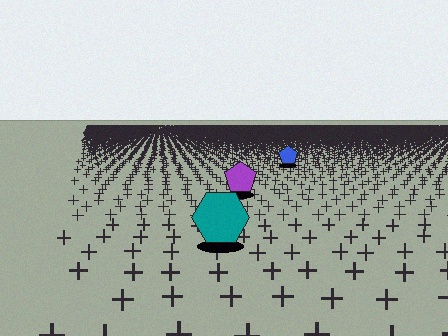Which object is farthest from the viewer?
The blue pentagon is farthest from the viewer. It appears smaller and the ground texture around it is denser.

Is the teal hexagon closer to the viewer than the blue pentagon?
Yes. The teal hexagon is closer — you can tell from the texture gradient: the ground texture is coarser near it.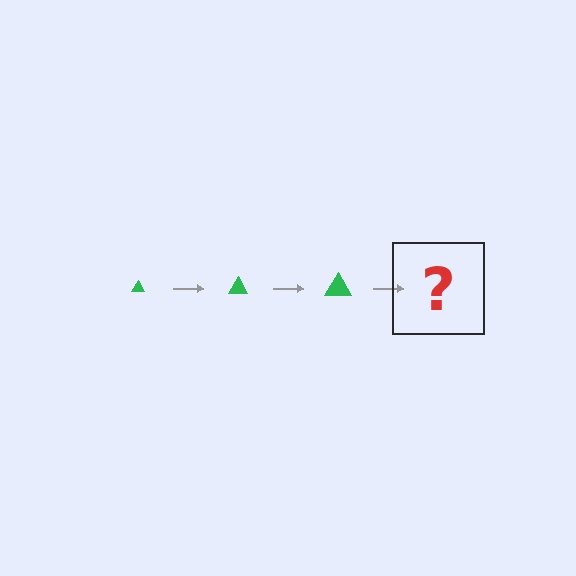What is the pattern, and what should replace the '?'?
The pattern is that the triangle gets progressively larger each step. The '?' should be a green triangle, larger than the previous one.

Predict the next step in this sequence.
The next step is a green triangle, larger than the previous one.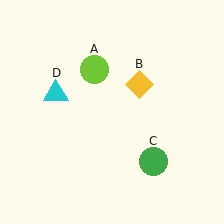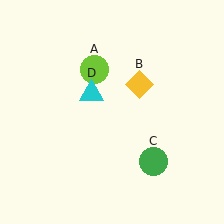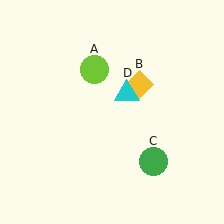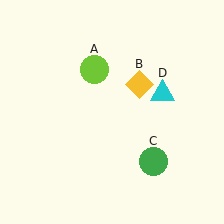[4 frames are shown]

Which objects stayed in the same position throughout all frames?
Lime circle (object A) and yellow diamond (object B) and green circle (object C) remained stationary.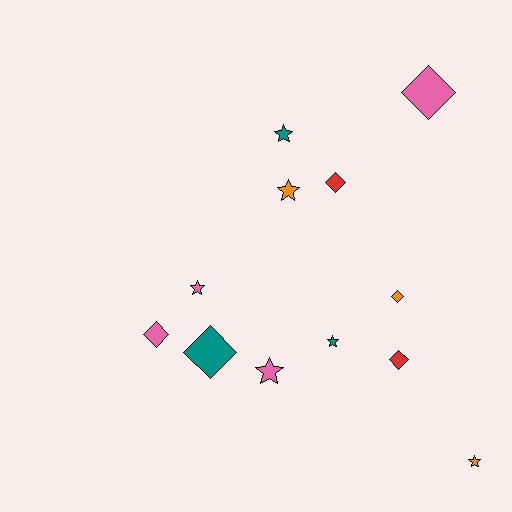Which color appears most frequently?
Pink, with 4 objects.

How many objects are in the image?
There are 12 objects.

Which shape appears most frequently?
Diamond, with 6 objects.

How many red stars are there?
There are no red stars.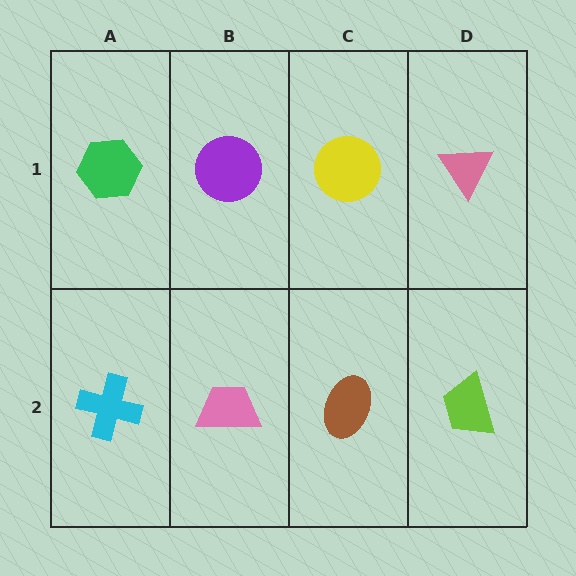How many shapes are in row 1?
4 shapes.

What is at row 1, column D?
A pink triangle.